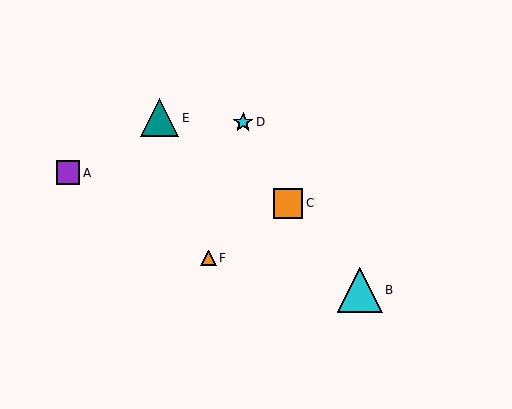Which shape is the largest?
The cyan triangle (labeled B) is the largest.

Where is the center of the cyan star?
The center of the cyan star is at (243, 122).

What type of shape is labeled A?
Shape A is a purple square.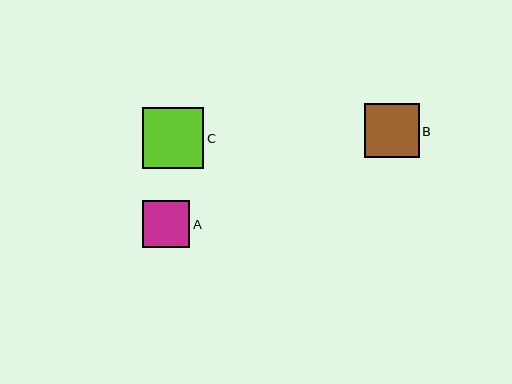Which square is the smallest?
Square A is the smallest with a size of approximately 47 pixels.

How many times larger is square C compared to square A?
Square C is approximately 1.3 times the size of square A.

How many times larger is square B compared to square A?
Square B is approximately 1.2 times the size of square A.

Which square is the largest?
Square C is the largest with a size of approximately 62 pixels.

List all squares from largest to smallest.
From largest to smallest: C, B, A.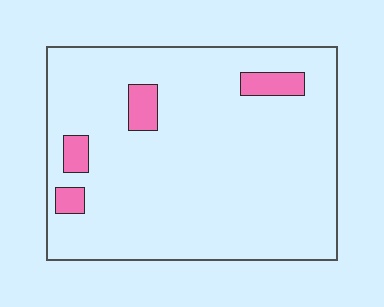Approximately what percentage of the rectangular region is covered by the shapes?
Approximately 10%.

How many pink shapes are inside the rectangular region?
4.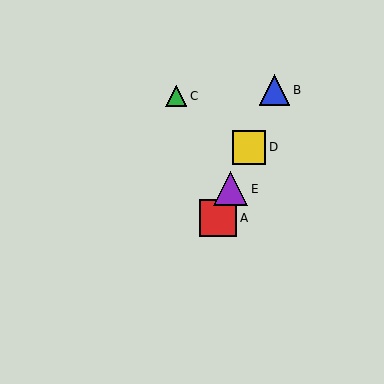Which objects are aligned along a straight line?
Objects A, B, D, E are aligned along a straight line.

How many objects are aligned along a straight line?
4 objects (A, B, D, E) are aligned along a straight line.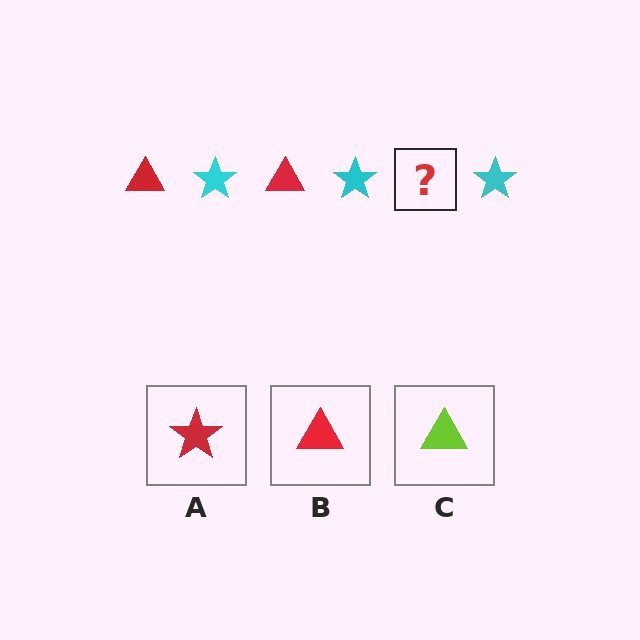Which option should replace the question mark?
Option B.